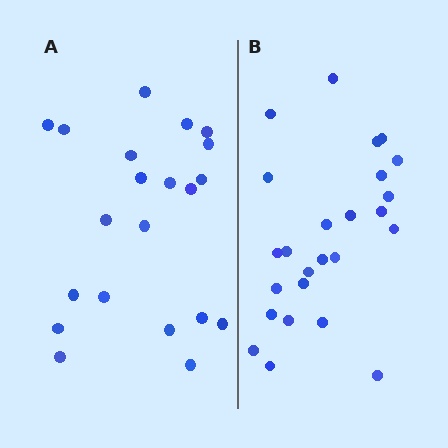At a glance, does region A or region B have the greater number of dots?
Region B (the right region) has more dots.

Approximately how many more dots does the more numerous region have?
Region B has about 4 more dots than region A.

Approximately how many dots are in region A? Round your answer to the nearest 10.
About 20 dots. (The exact count is 21, which rounds to 20.)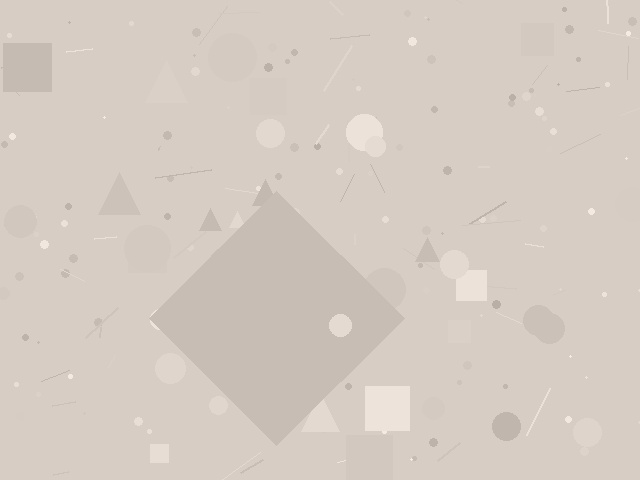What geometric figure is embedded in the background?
A diamond is embedded in the background.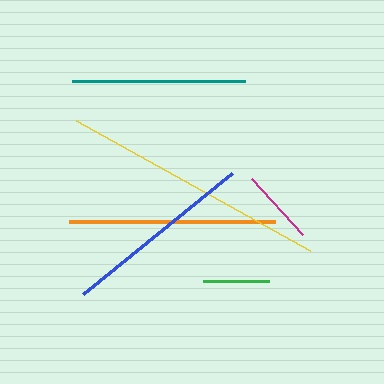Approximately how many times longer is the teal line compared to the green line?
The teal line is approximately 2.7 times the length of the green line.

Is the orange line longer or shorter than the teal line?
The orange line is longer than the teal line.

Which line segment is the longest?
The yellow line is the longest at approximately 268 pixels.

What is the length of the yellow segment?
The yellow segment is approximately 268 pixels long.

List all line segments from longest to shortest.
From longest to shortest: yellow, orange, blue, teal, magenta, green.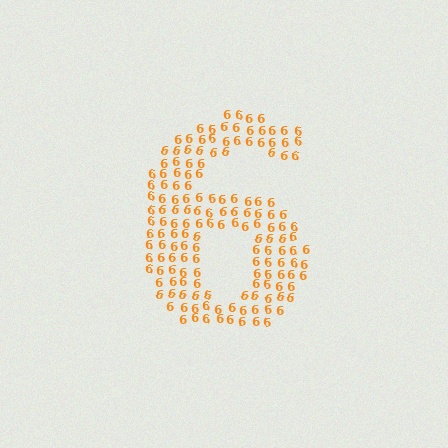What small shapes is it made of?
It is made of small digit 6's.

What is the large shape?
The large shape is the digit 6.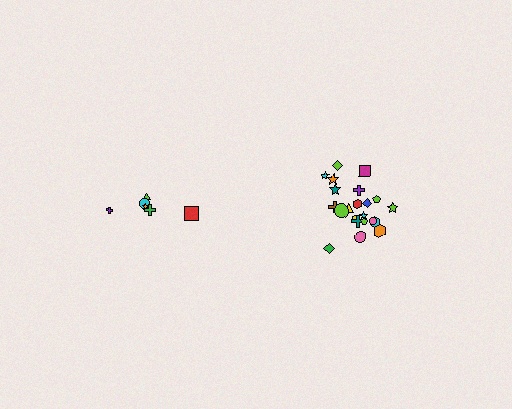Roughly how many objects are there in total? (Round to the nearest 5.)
Roughly 30 objects in total.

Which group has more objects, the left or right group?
The right group.